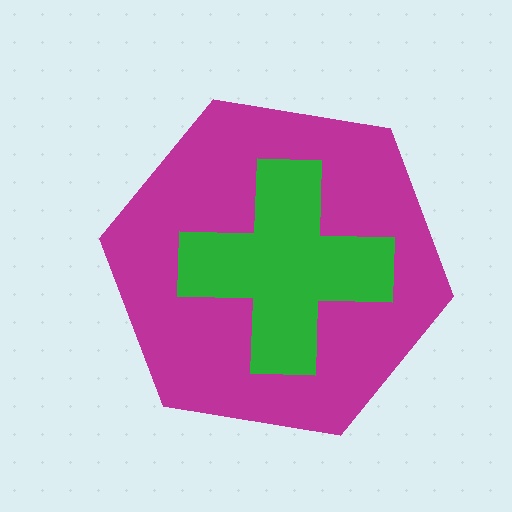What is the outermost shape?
The magenta hexagon.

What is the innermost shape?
The green cross.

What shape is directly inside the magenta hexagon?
The green cross.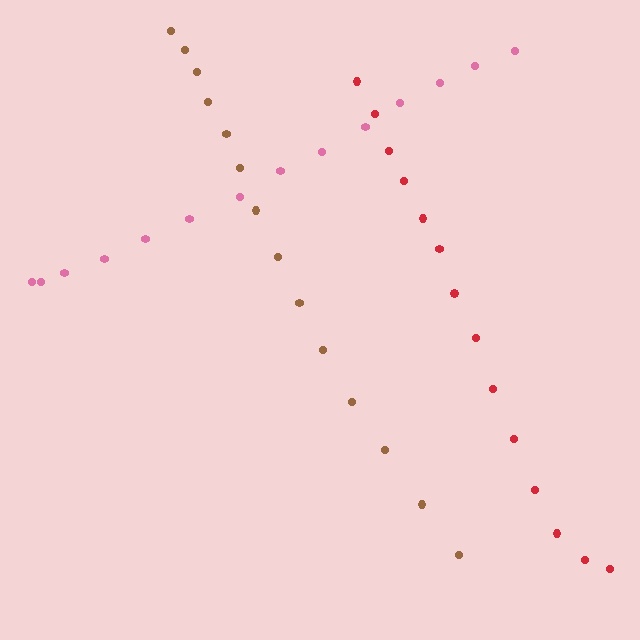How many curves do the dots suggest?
There are 3 distinct paths.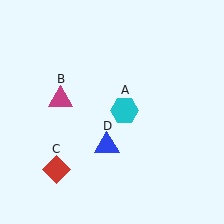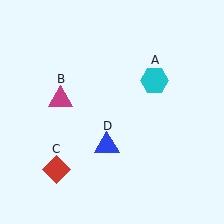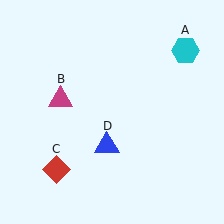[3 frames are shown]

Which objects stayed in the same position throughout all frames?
Magenta triangle (object B) and red diamond (object C) and blue triangle (object D) remained stationary.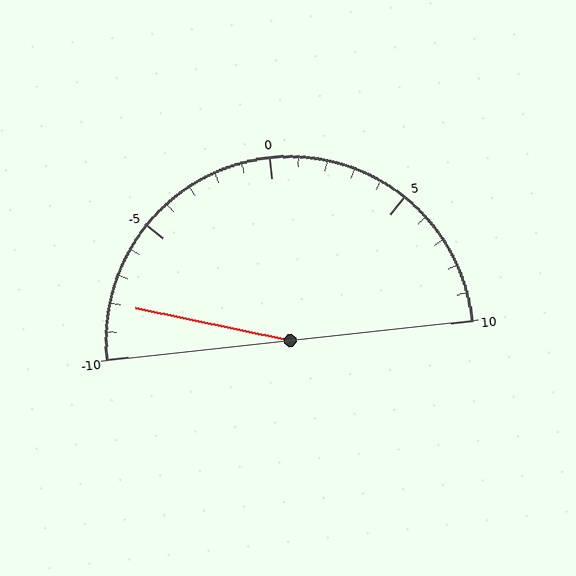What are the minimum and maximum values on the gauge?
The gauge ranges from -10 to 10.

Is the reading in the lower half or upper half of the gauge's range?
The reading is in the lower half of the range (-10 to 10).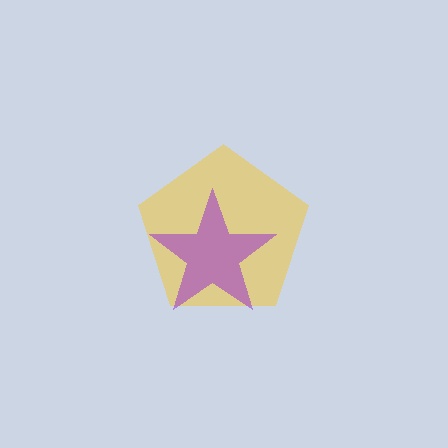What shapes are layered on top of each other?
The layered shapes are: a yellow pentagon, a purple star.